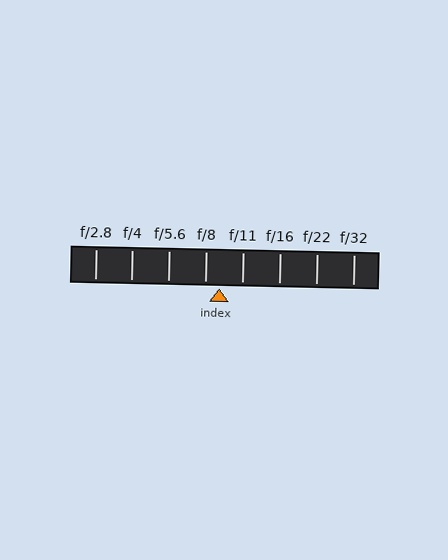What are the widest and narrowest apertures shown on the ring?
The widest aperture shown is f/2.8 and the narrowest is f/32.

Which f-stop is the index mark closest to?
The index mark is closest to f/8.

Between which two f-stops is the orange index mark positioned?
The index mark is between f/8 and f/11.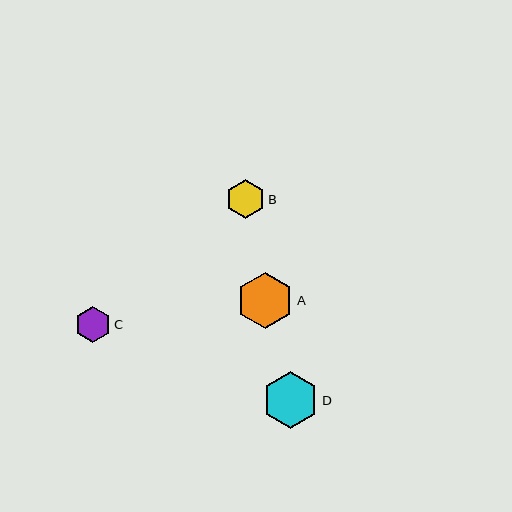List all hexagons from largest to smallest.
From largest to smallest: A, D, B, C.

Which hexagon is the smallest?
Hexagon C is the smallest with a size of approximately 35 pixels.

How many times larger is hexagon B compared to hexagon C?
Hexagon B is approximately 1.1 times the size of hexagon C.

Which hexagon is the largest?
Hexagon A is the largest with a size of approximately 57 pixels.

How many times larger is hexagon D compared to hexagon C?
Hexagon D is approximately 1.6 times the size of hexagon C.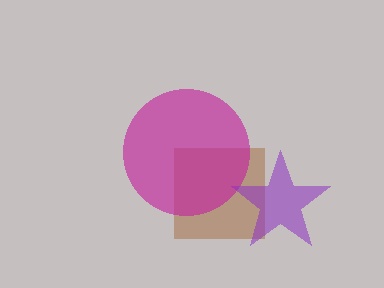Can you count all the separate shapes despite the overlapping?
Yes, there are 3 separate shapes.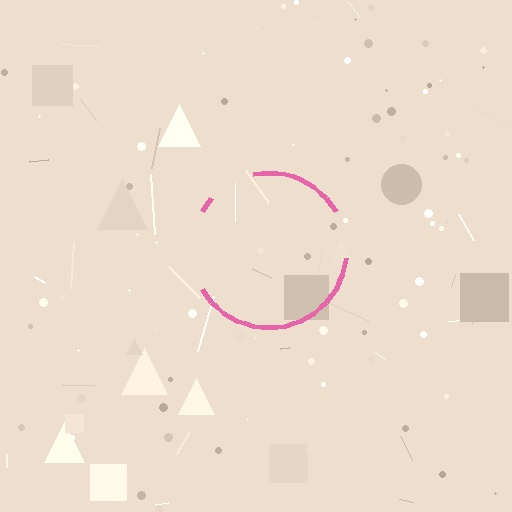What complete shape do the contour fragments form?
The contour fragments form a circle.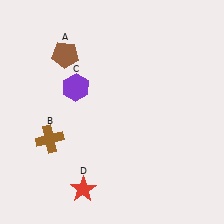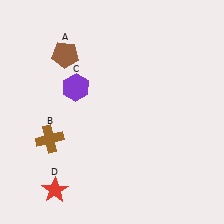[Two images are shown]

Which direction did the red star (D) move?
The red star (D) moved left.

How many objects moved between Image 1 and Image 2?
1 object moved between the two images.